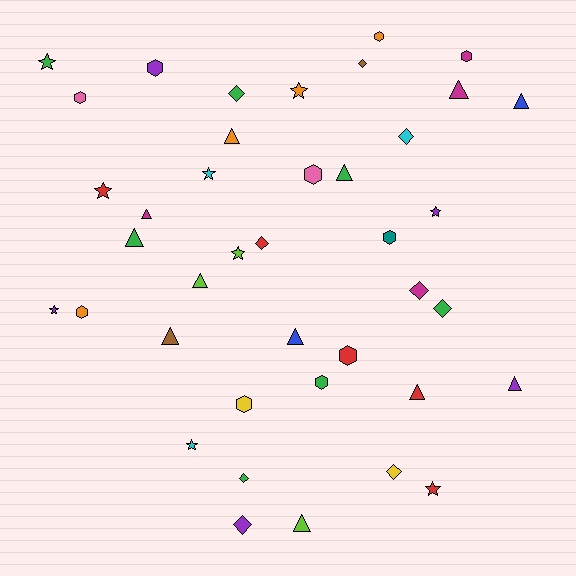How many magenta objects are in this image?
There are 4 magenta objects.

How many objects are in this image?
There are 40 objects.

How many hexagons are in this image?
There are 10 hexagons.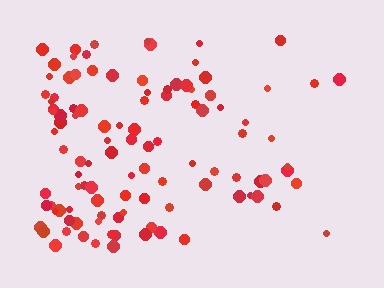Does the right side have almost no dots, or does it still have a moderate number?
Still a moderate number, just noticeably fewer than the left.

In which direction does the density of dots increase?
From right to left, with the left side densest.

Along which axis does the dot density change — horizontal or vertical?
Horizontal.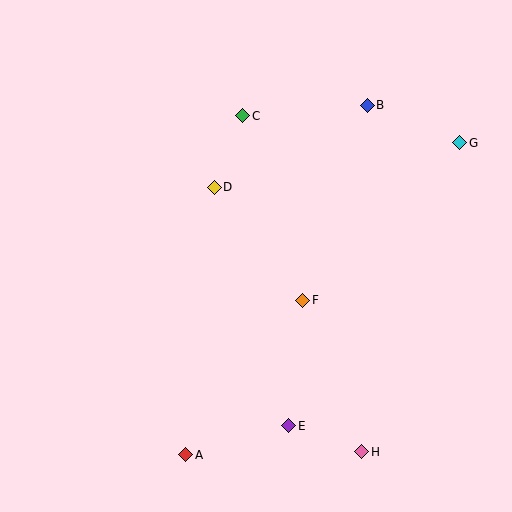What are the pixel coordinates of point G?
Point G is at (460, 143).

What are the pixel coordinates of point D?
Point D is at (214, 187).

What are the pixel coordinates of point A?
Point A is at (186, 455).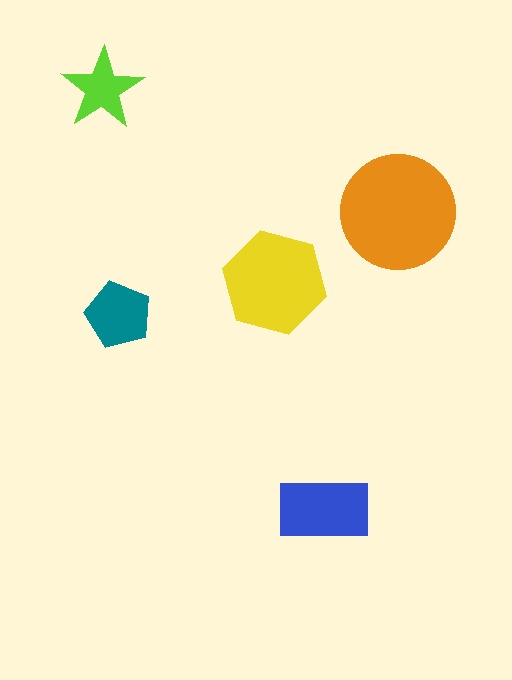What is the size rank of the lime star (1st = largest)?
5th.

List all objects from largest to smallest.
The orange circle, the yellow hexagon, the blue rectangle, the teal pentagon, the lime star.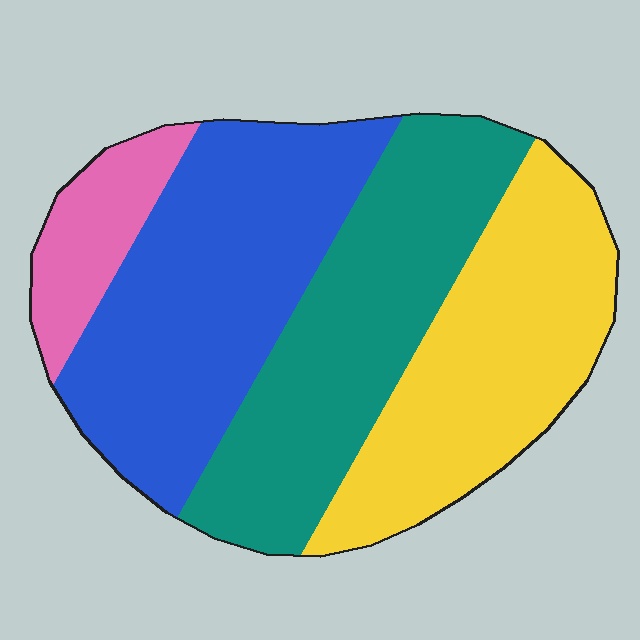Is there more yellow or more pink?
Yellow.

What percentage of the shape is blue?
Blue takes up about one third (1/3) of the shape.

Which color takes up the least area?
Pink, at roughly 10%.